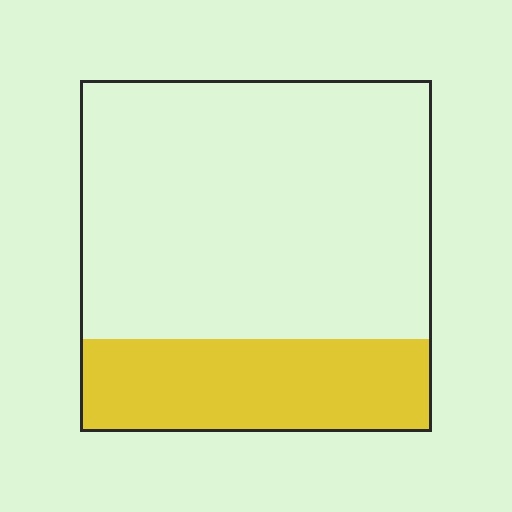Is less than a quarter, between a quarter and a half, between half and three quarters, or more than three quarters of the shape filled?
Between a quarter and a half.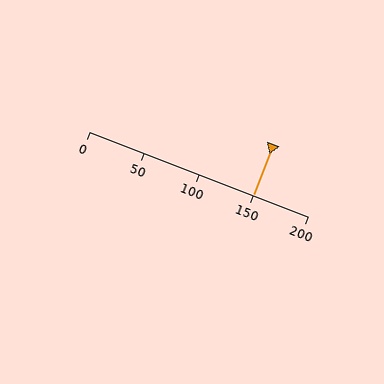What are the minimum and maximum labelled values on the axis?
The axis runs from 0 to 200.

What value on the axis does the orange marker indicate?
The marker indicates approximately 150.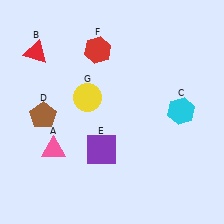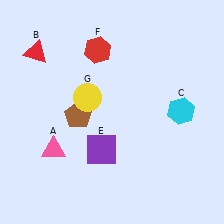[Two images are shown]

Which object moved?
The brown pentagon (D) moved right.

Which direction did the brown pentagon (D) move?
The brown pentagon (D) moved right.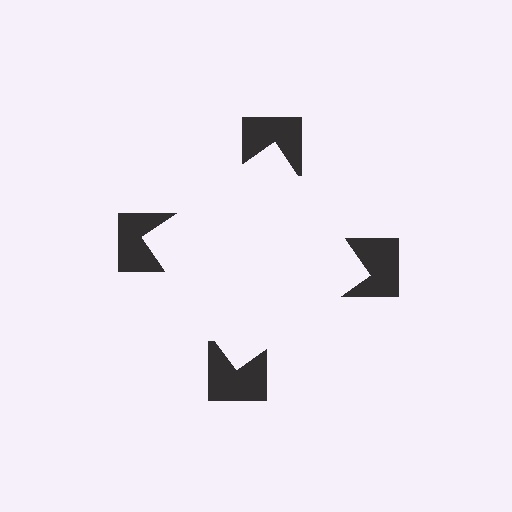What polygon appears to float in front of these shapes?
An illusory square — its edges are inferred from the aligned wedge cuts in the notched squares, not physically drawn.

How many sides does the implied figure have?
4 sides.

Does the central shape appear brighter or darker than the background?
It typically appears slightly brighter than the background, even though no actual brightness change is drawn.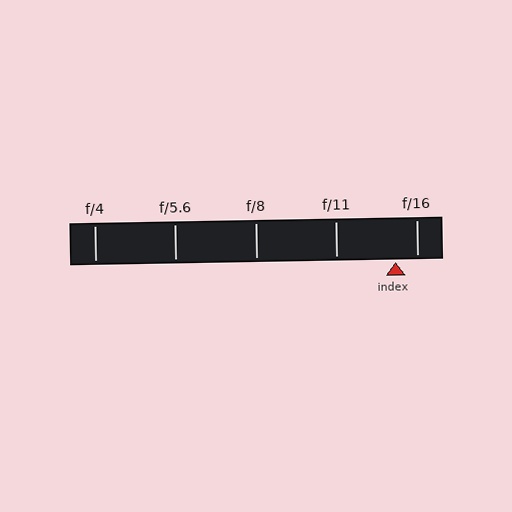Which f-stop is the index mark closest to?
The index mark is closest to f/16.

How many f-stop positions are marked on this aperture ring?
There are 5 f-stop positions marked.